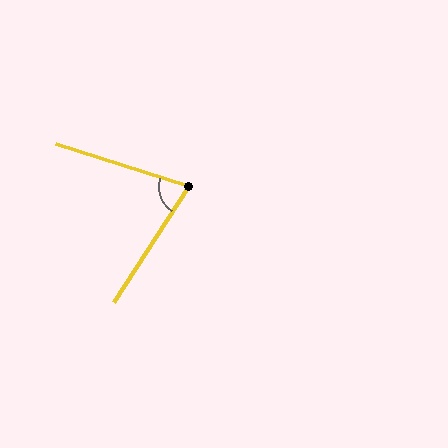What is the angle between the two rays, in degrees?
Approximately 75 degrees.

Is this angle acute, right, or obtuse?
It is acute.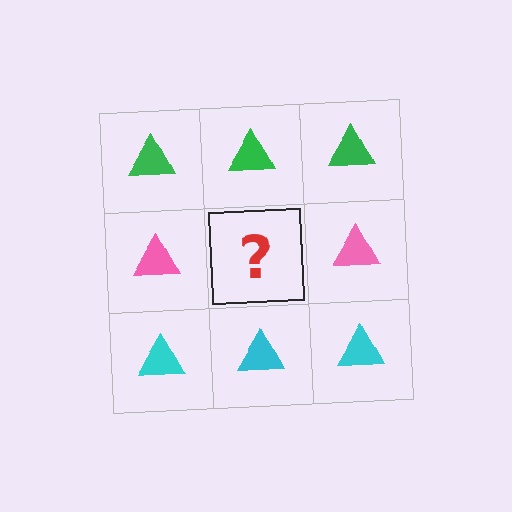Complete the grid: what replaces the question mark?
The question mark should be replaced with a pink triangle.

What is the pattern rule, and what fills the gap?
The rule is that each row has a consistent color. The gap should be filled with a pink triangle.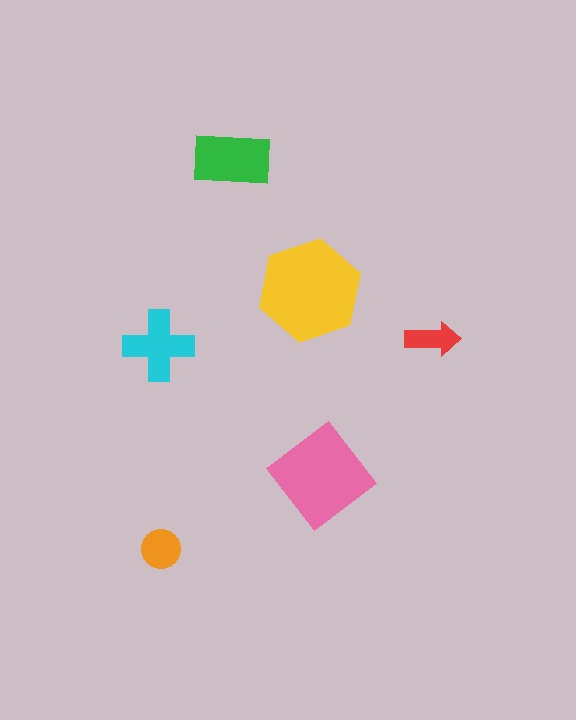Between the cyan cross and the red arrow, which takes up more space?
The cyan cross.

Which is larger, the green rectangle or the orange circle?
The green rectangle.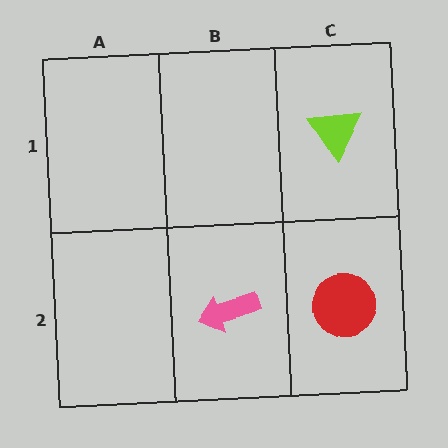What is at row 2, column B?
A pink arrow.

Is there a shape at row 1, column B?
No, that cell is empty.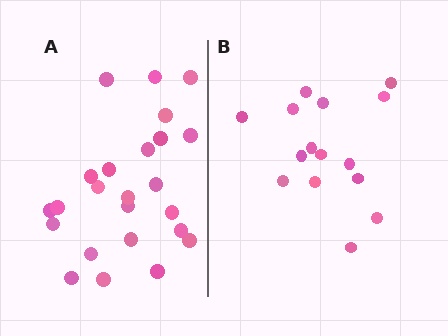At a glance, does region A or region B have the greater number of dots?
Region A (the left region) has more dots.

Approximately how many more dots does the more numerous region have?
Region A has roughly 8 or so more dots than region B.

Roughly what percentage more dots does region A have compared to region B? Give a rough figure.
About 60% more.